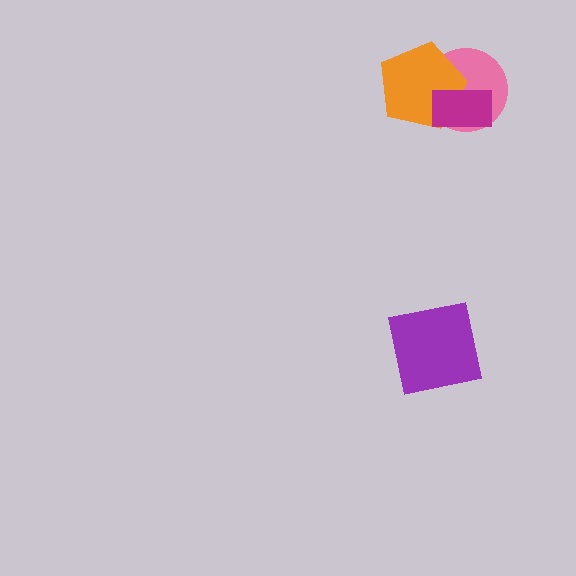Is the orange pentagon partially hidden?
Yes, it is partially covered by another shape.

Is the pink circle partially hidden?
Yes, it is partially covered by another shape.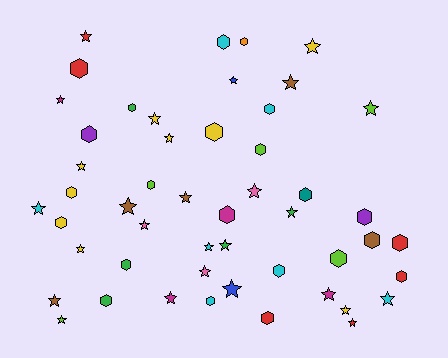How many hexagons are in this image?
There are 23 hexagons.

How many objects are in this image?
There are 50 objects.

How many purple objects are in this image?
There are 2 purple objects.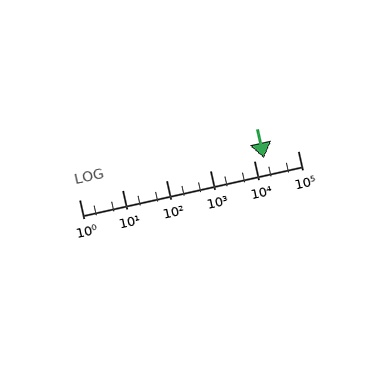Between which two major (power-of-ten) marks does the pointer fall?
The pointer is between 10000 and 100000.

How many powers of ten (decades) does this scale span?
The scale spans 5 decades, from 1 to 100000.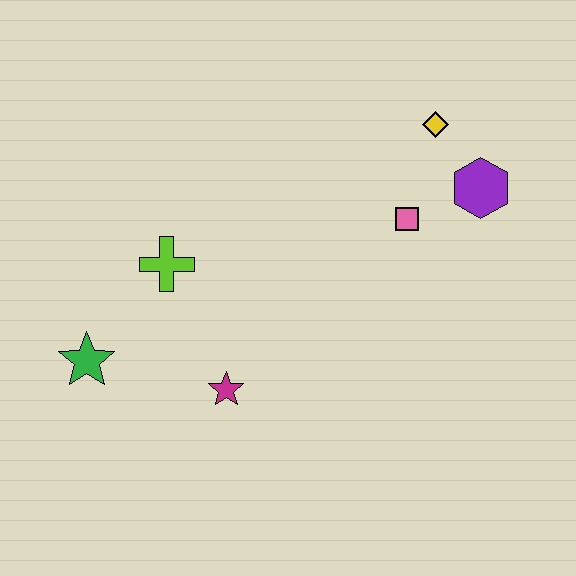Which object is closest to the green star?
The lime cross is closest to the green star.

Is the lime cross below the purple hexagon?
Yes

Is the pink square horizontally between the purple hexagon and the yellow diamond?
No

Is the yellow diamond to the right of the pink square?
Yes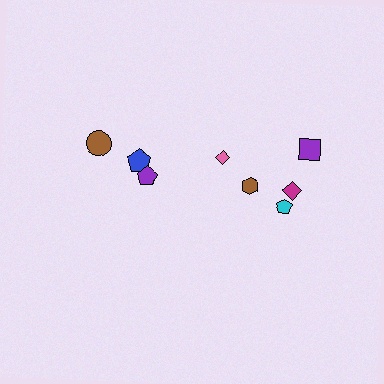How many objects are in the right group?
There are 5 objects.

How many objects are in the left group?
There are 3 objects.